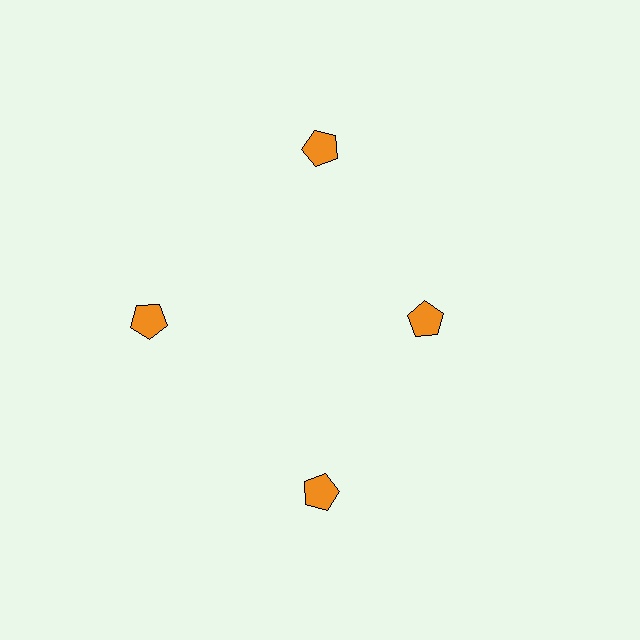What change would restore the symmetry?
The symmetry would be restored by moving it outward, back onto the ring so that all 4 pentagons sit at equal angles and equal distance from the center.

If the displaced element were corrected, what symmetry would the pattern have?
It would have 4-fold rotational symmetry — the pattern would map onto itself every 90 degrees.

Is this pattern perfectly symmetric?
No. The 4 orange pentagons are arranged in a ring, but one element near the 3 o'clock position is pulled inward toward the center, breaking the 4-fold rotational symmetry.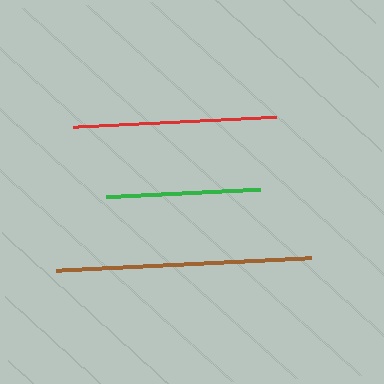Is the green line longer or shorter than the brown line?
The brown line is longer than the green line.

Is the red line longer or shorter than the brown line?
The brown line is longer than the red line.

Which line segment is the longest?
The brown line is the longest at approximately 256 pixels.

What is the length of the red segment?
The red segment is approximately 204 pixels long.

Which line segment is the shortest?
The green line is the shortest at approximately 154 pixels.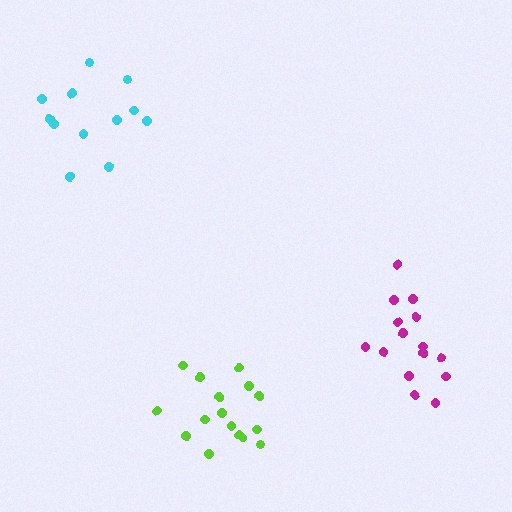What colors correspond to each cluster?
The clusters are colored: lime, magenta, cyan.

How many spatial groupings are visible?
There are 3 spatial groupings.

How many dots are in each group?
Group 1: 16 dots, Group 2: 15 dots, Group 3: 12 dots (43 total).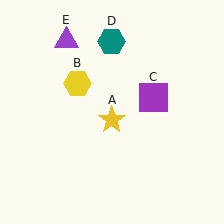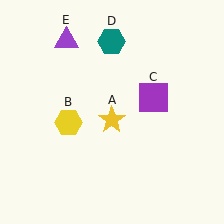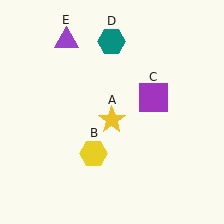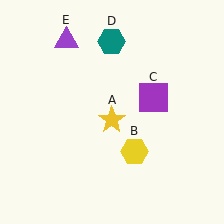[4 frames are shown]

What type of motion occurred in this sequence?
The yellow hexagon (object B) rotated counterclockwise around the center of the scene.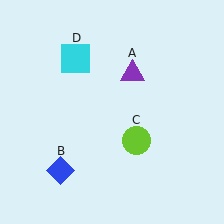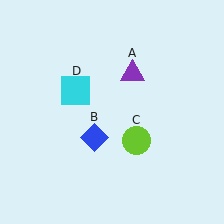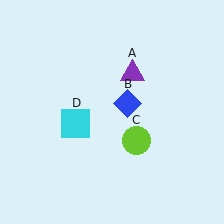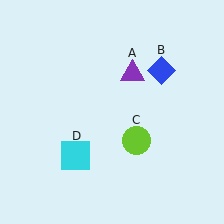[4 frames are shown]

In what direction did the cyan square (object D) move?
The cyan square (object D) moved down.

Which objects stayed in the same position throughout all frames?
Purple triangle (object A) and lime circle (object C) remained stationary.